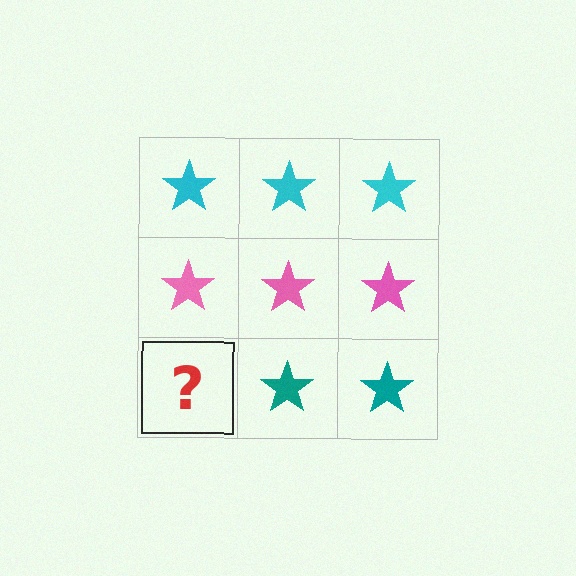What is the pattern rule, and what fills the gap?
The rule is that each row has a consistent color. The gap should be filled with a teal star.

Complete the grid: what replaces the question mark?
The question mark should be replaced with a teal star.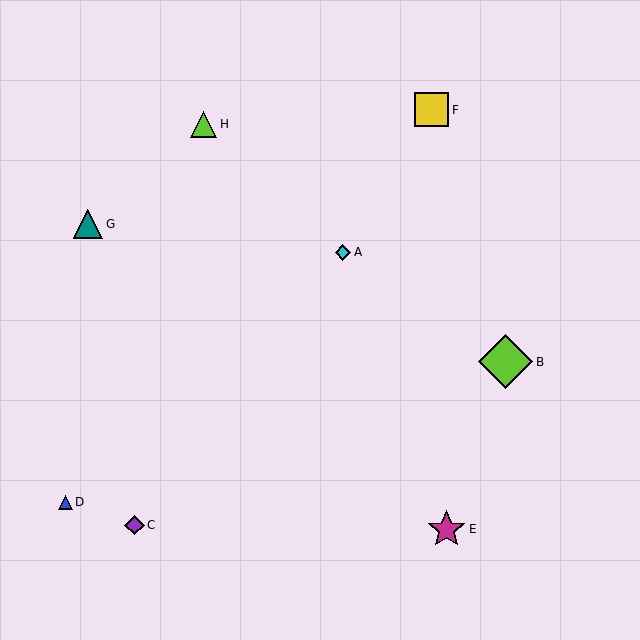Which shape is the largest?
The lime diamond (labeled B) is the largest.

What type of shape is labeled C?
Shape C is a purple diamond.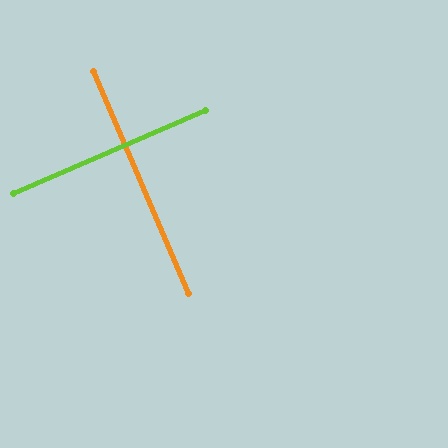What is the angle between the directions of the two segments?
Approximately 90 degrees.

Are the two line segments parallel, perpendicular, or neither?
Perpendicular — they meet at approximately 90°.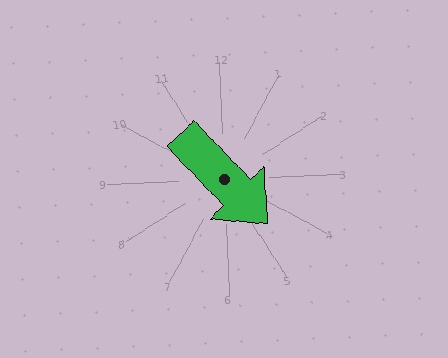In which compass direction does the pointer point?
Southeast.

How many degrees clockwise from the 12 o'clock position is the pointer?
Approximately 138 degrees.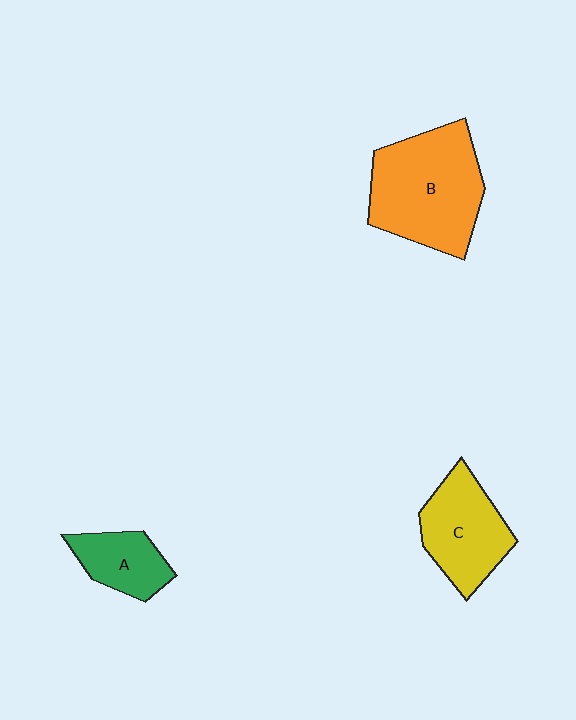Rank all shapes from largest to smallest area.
From largest to smallest: B (orange), C (yellow), A (green).